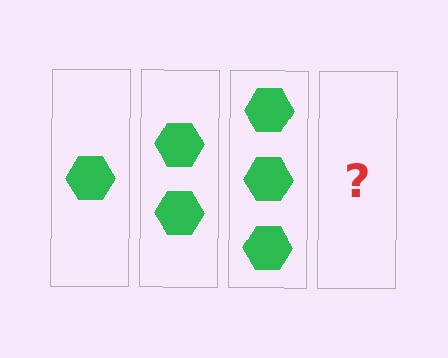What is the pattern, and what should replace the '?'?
The pattern is that each step adds one more hexagon. The '?' should be 4 hexagons.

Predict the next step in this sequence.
The next step is 4 hexagons.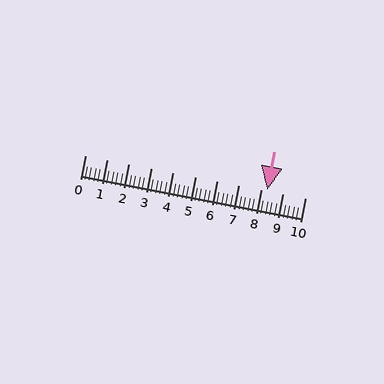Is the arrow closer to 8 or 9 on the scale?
The arrow is closer to 8.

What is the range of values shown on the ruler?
The ruler shows values from 0 to 10.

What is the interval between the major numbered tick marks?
The major tick marks are spaced 1 units apart.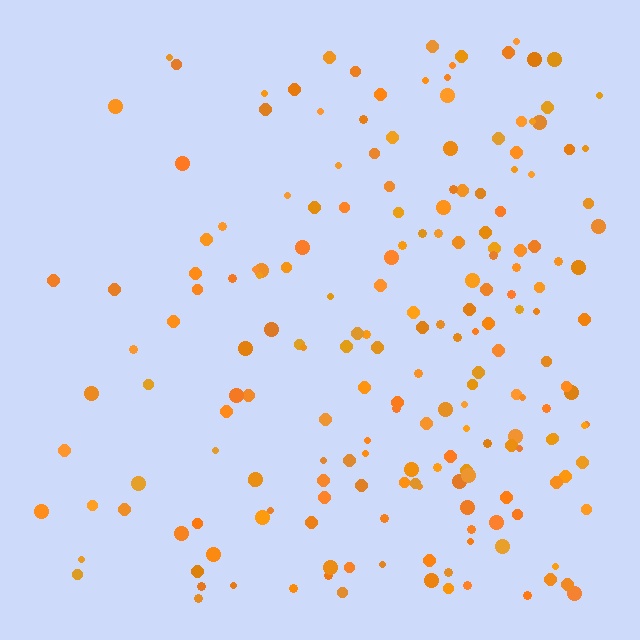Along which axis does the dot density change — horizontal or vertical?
Horizontal.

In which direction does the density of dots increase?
From left to right, with the right side densest.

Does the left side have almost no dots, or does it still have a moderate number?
Still a moderate number, just noticeably fewer than the right.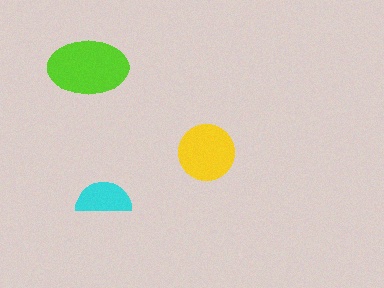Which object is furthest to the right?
The yellow circle is rightmost.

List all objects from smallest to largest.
The cyan semicircle, the yellow circle, the lime ellipse.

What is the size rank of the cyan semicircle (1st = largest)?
3rd.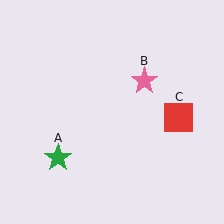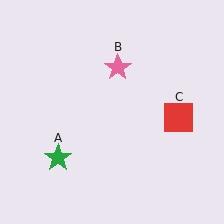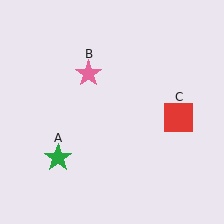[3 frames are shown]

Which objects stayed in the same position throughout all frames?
Green star (object A) and red square (object C) remained stationary.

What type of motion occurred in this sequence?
The pink star (object B) rotated counterclockwise around the center of the scene.